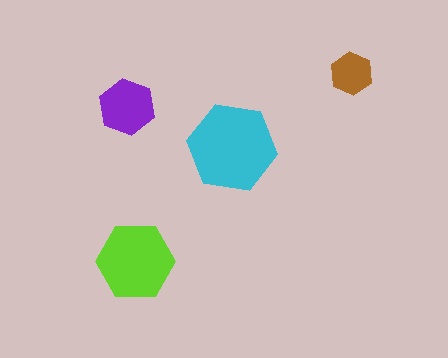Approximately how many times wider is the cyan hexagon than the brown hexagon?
About 2 times wider.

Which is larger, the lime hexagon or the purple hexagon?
The lime one.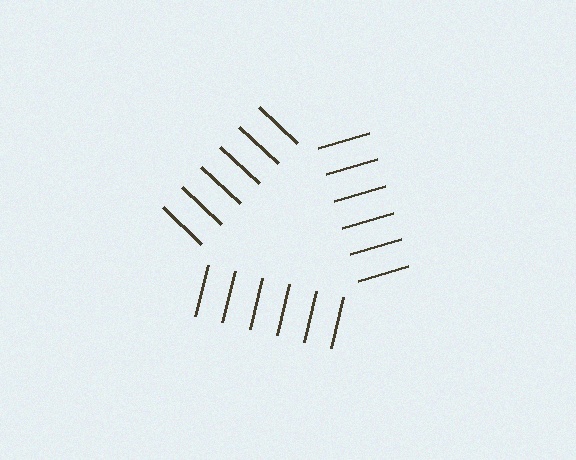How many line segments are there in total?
18 — 6 along each of the 3 edges.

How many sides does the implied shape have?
3 sides — the line-ends trace a triangle.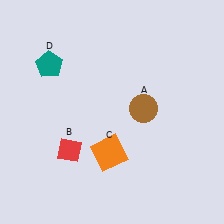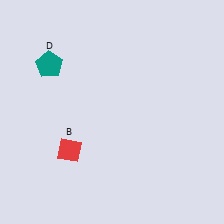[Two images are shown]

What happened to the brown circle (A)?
The brown circle (A) was removed in Image 2. It was in the top-right area of Image 1.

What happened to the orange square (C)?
The orange square (C) was removed in Image 2. It was in the bottom-left area of Image 1.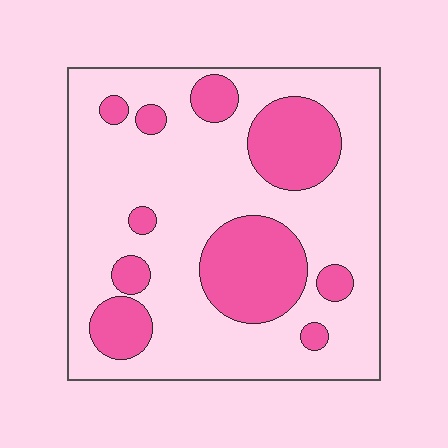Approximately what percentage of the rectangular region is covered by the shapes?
Approximately 25%.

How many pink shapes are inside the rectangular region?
10.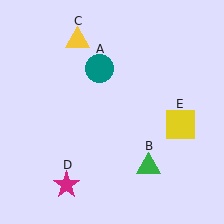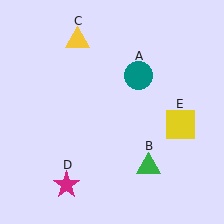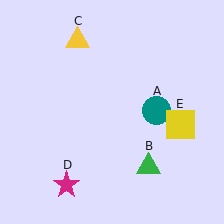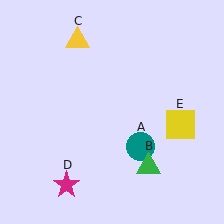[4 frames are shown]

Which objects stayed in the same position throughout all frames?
Green triangle (object B) and yellow triangle (object C) and magenta star (object D) and yellow square (object E) remained stationary.